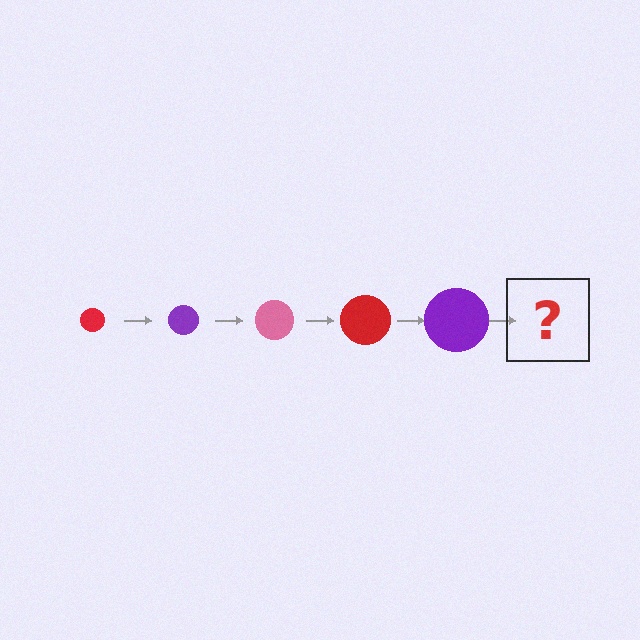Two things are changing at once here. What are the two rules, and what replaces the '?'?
The two rules are that the circle grows larger each step and the color cycles through red, purple, and pink. The '?' should be a pink circle, larger than the previous one.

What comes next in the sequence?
The next element should be a pink circle, larger than the previous one.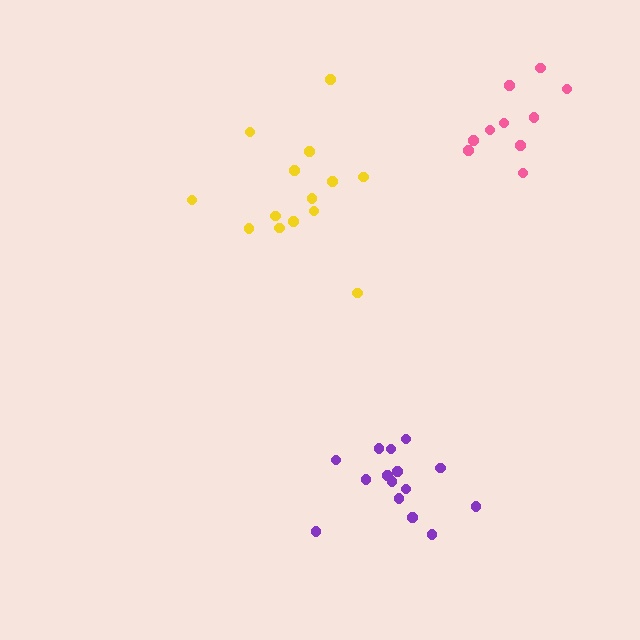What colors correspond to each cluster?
The clusters are colored: yellow, purple, pink.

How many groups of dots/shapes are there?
There are 3 groups.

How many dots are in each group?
Group 1: 14 dots, Group 2: 15 dots, Group 3: 10 dots (39 total).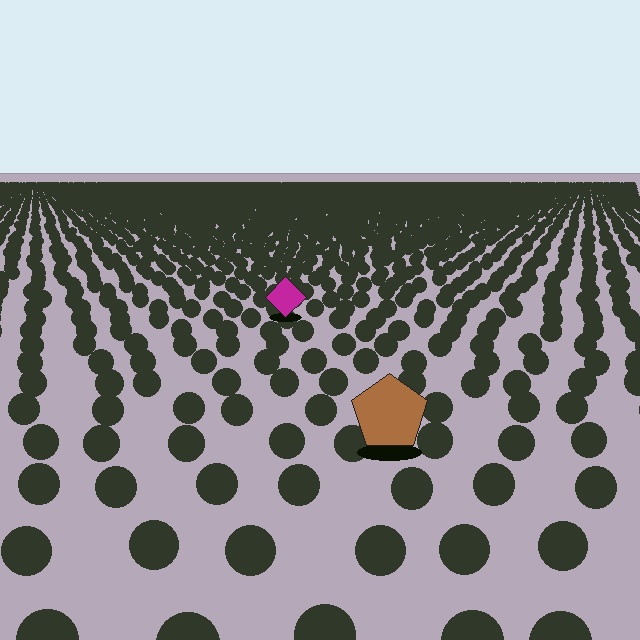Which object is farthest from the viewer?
The magenta diamond is farthest from the viewer. It appears smaller and the ground texture around it is denser.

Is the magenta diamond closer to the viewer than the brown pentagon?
No. The brown pentagon is closer — you can tell from the texture gradient: the ground texture is coarser near it.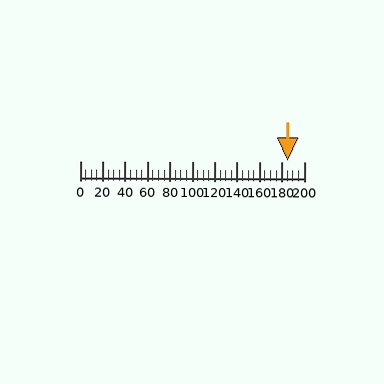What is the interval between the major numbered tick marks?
The major tick marks are spaced 20 units apart.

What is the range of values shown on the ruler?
The ruler shows values from 0 to 200.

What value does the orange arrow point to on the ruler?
The orange arrow points to approximately 185.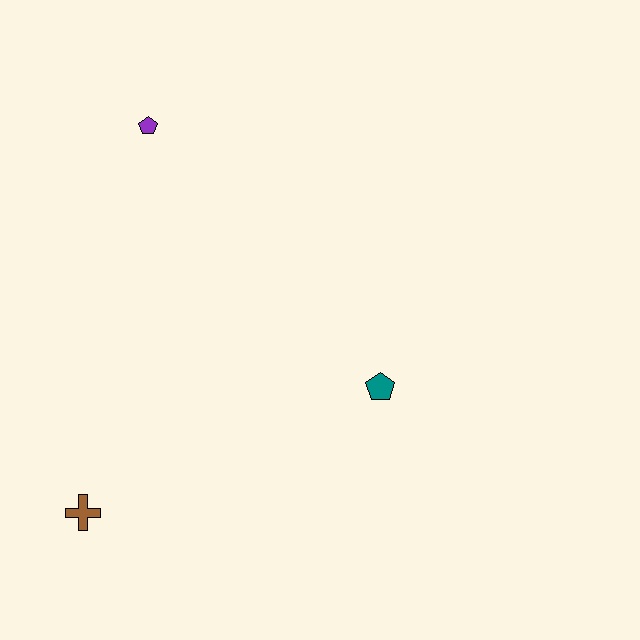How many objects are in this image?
There are 3 objects.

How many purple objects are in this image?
There is 1 purple object.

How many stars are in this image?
There are no stars.